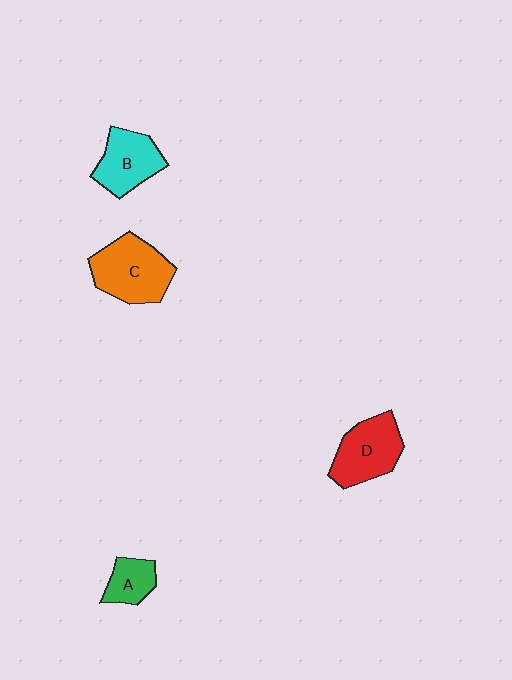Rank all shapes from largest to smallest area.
From largest to smallest: C (orange), D (red), B (cyan), A (green).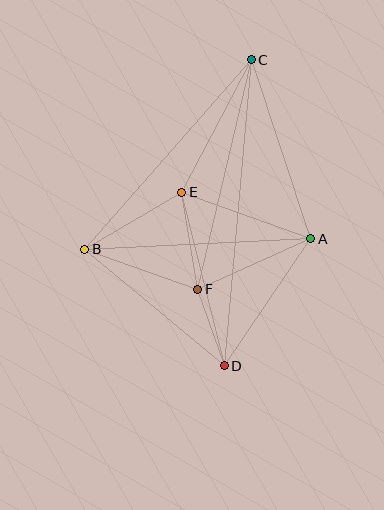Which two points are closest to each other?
Points D and F are closest to each other.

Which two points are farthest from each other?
Points C and D are farthest from each other.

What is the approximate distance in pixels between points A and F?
The distance between A and F is approximately 124 pixels.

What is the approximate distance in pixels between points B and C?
The distance between B and C is approximately 252 pixels.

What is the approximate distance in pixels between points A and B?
The distance between A and B is approximately 226 pixels.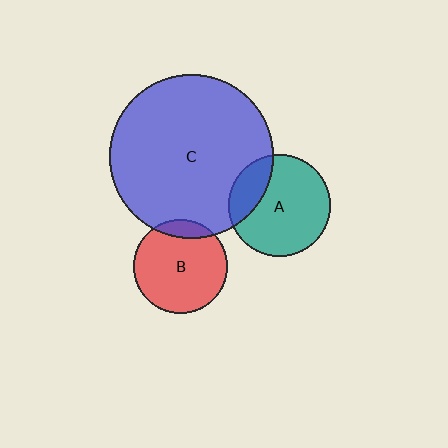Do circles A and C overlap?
Yes.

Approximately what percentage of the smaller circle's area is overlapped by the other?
Approximately 25%.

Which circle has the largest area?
Circle C (blue).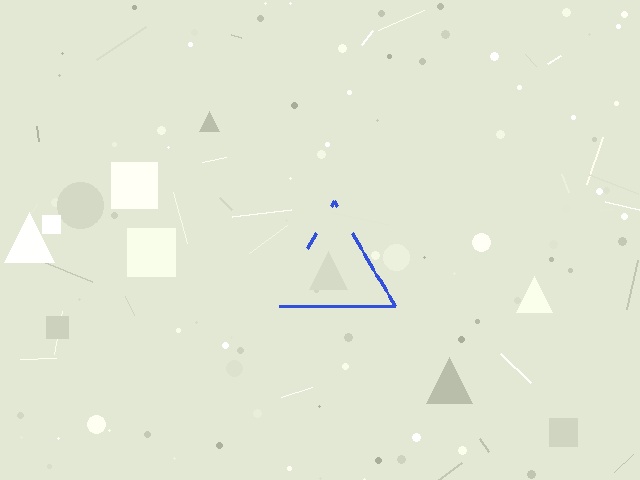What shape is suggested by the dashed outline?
The dashed outline suggests a triangle.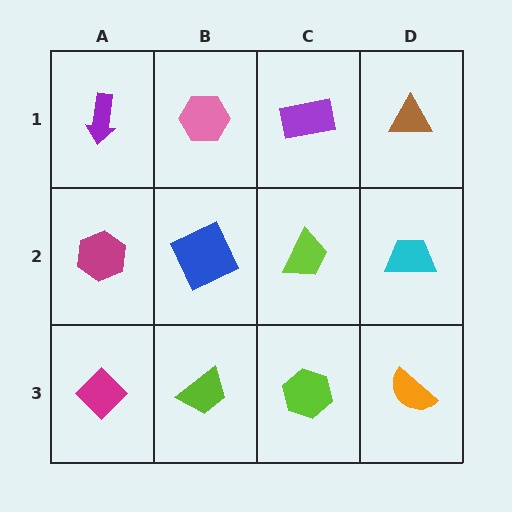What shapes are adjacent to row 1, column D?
A cyan trapezoid (row 2, column D), a purple rectangle (row 1, column C).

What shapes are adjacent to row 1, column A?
A magenta hexagon (row 2, column A), a pink hexagon (row 1, column B).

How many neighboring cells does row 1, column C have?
3.